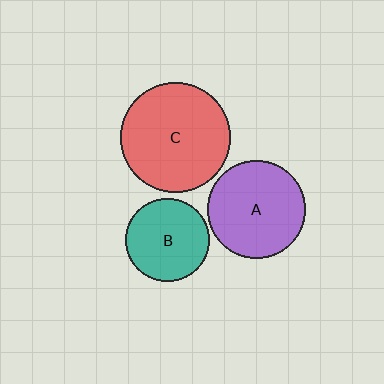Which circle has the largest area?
Circle C (red).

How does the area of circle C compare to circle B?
Approximately 1.7 times.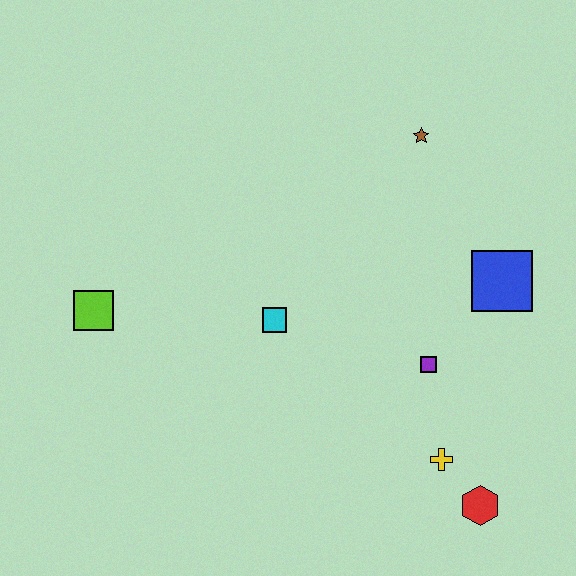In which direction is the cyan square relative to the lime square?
The cyan square is to the right of the lime square.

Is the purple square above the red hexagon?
Yes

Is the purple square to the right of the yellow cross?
No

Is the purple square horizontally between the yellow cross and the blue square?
No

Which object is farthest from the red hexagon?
The lime square is farthest from the red hexagon.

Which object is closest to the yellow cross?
The red hexagon is closest to the yellow cross.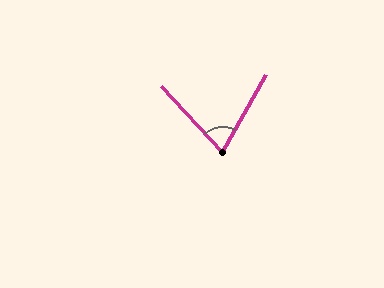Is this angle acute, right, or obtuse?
It is acute.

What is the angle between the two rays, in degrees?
Approximately 72 degrees.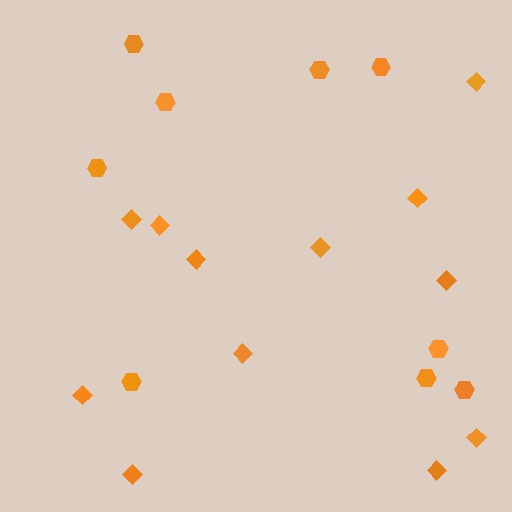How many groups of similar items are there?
There are 2 groups: one group of hexagons (9) and one group of diamonds (12).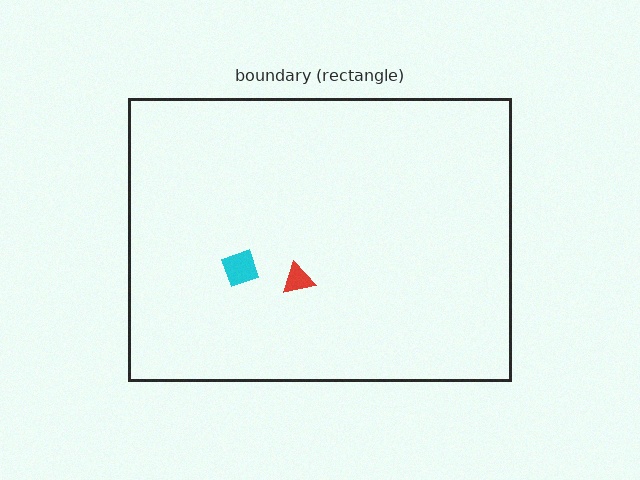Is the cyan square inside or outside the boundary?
Inside.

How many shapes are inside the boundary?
2 inside, 0 outside.